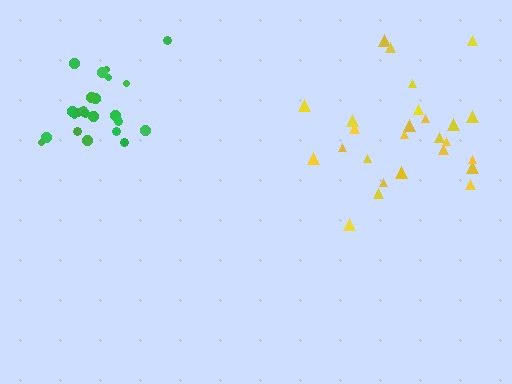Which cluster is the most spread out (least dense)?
Yellow.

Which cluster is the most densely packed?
Green.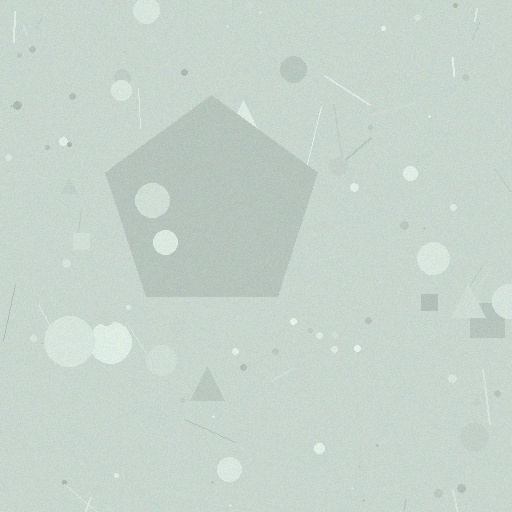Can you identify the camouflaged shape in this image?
The camouflaged shape is a pentagon.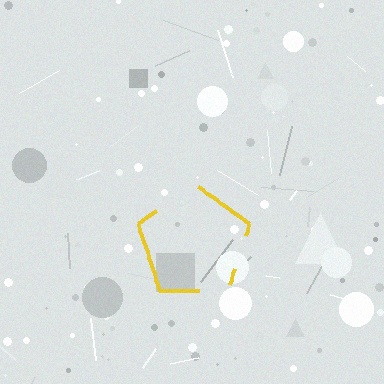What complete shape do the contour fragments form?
The contour fragments form a pentagon.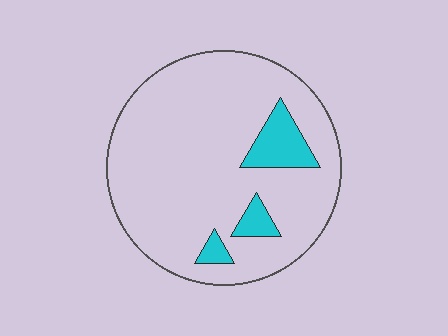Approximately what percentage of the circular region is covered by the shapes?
Approximately 10%.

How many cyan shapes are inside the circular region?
3.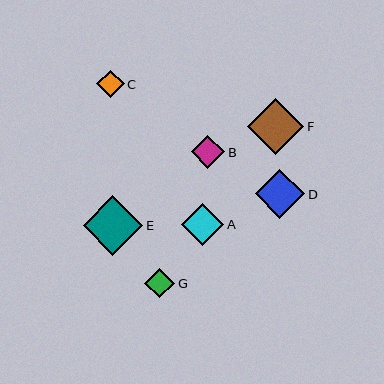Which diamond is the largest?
Diamond E is the largest with a size of approximately 60 pixels.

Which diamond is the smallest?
Diamond C is the smallest with a size of approximately 28 pixels.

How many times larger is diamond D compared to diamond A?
Diamond D is approximately 1.2 times the size of diamond A.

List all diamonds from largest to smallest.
From largest to smallest: E, F, D, A, B, G, C.